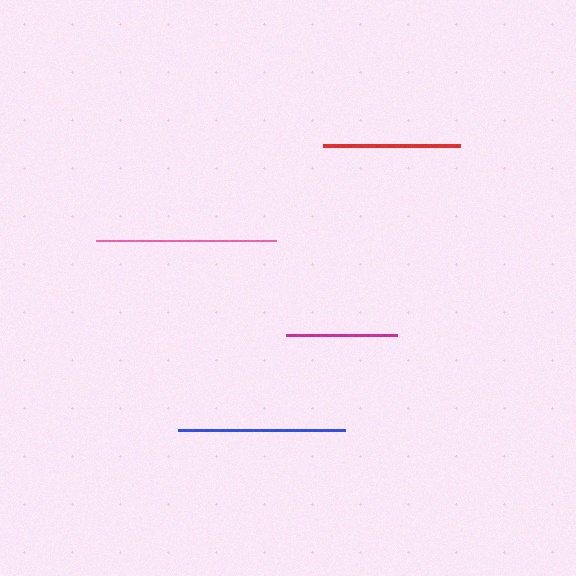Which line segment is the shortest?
The magenta line is the shortest at approximately 111 pixels.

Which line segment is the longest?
The pink line is the longest at approximately 181 pixels.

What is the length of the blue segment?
The blue segment is approximately 168 pixels long.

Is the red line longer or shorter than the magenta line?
The red line is longer than the magenta line.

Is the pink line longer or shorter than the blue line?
The pink line is longer than the blue line.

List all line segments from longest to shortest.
From longest to shortest: pink, blue, red, magenta.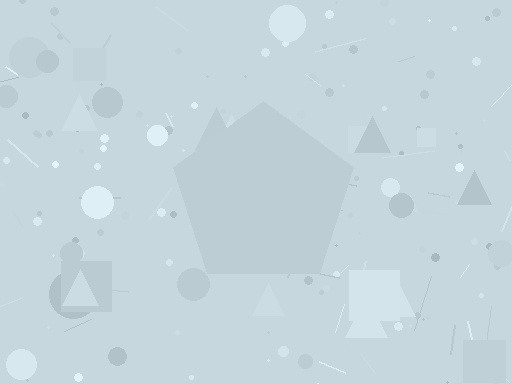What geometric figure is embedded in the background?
A pentagon is embedded in the background.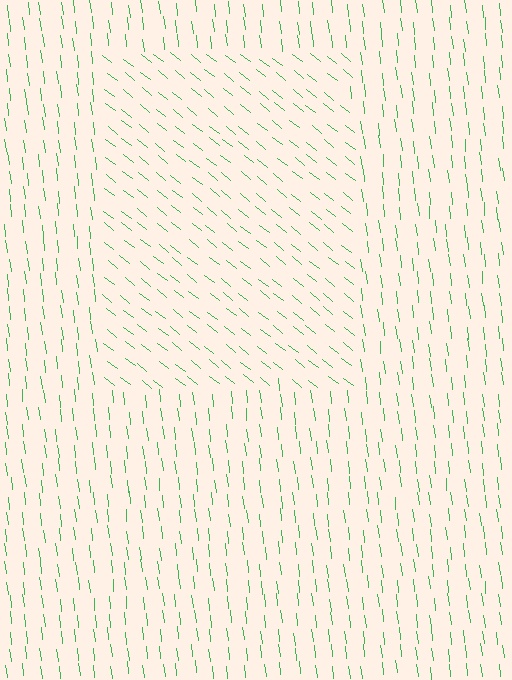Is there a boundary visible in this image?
Yes, there is a texture boundary formed by a change in line orientation.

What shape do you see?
I see a rectangle.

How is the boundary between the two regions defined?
The boundary is defined purely by a change in line orientation (approximately 45 degrees difference). All lines are the same color and thickness.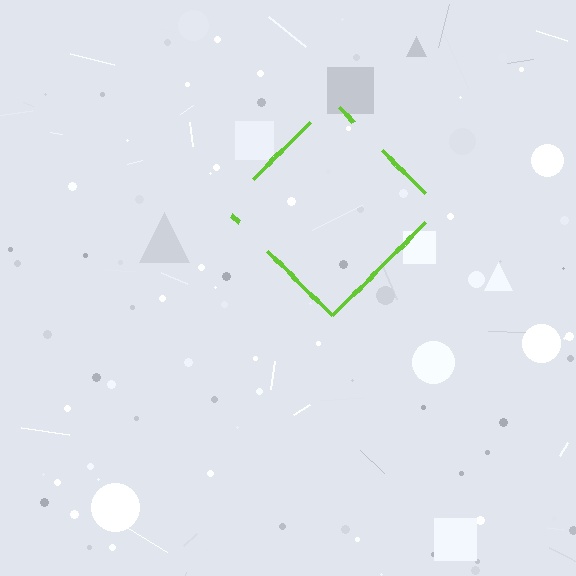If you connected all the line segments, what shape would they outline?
They would outline a diamond.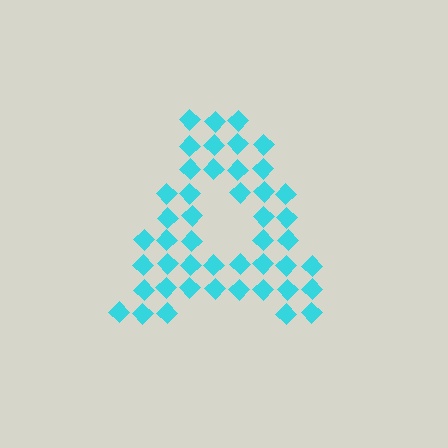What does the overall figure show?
The overall figure shows the letter A.